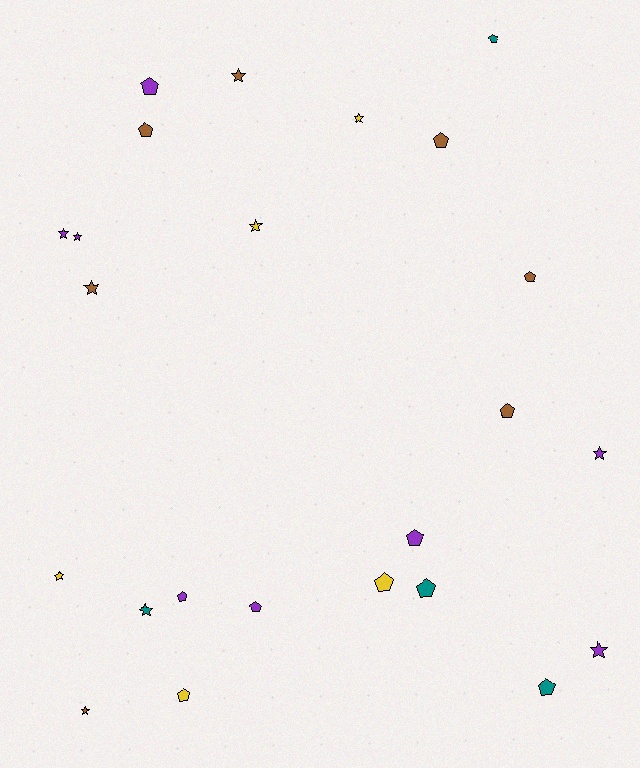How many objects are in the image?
There are 24 objects.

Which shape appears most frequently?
Pentagon, with 13 objects.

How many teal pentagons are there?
There are 3 teal pentagons.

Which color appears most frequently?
Purple, with 8 objects.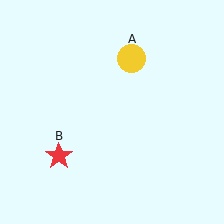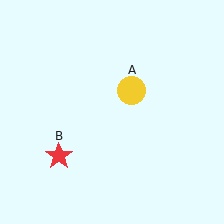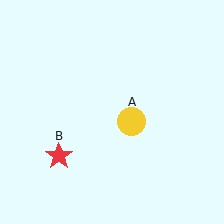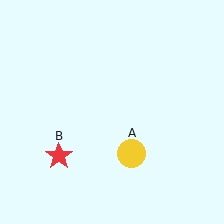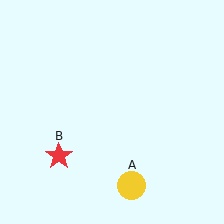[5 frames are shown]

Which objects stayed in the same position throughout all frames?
Red star (object B) remained stationary.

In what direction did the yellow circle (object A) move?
The yellow circle (object A) moved down.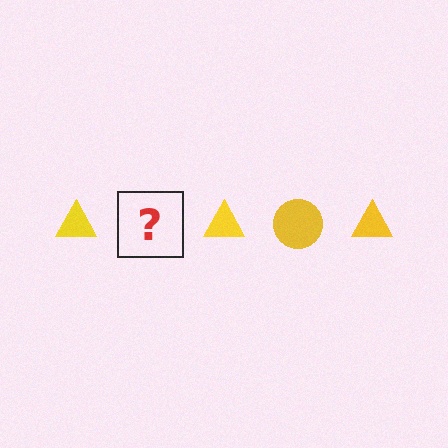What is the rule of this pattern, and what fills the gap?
The rule is that the pattern cycles through triangle, circle shapes in yellow. The gap should be filled with a yellow circle.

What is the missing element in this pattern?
The missing element is a yellow circle.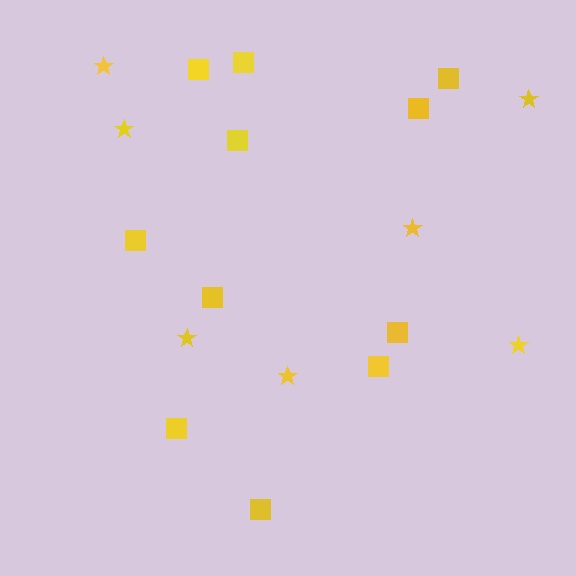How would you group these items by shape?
There are 2 groups: one group of squares (11) and one group of stars (7).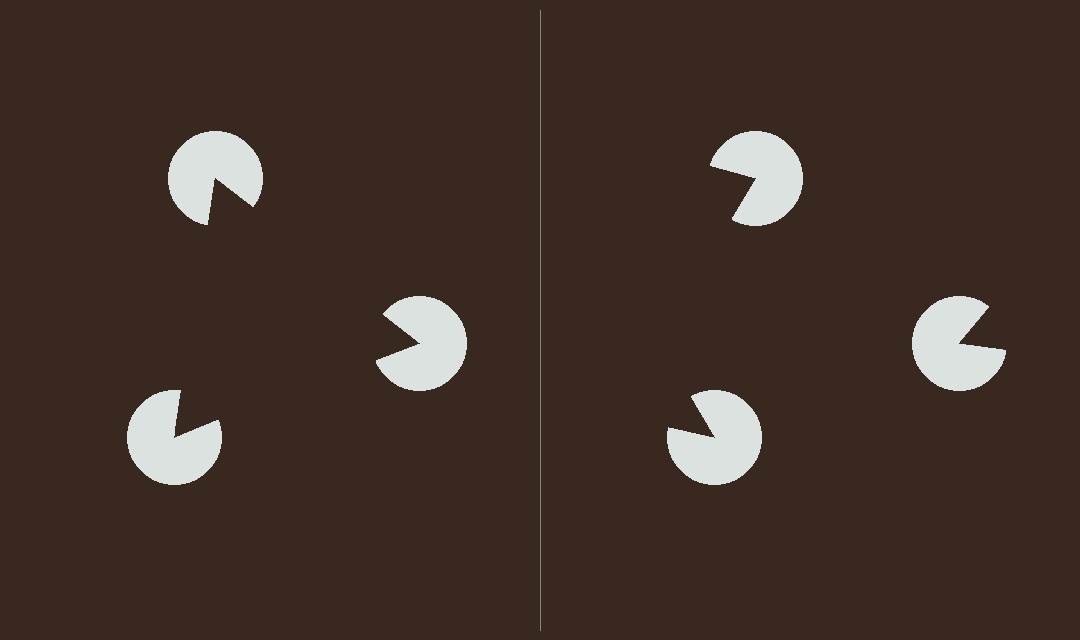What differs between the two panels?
The pac-man discs are positioned identically on both sides; only the wedge orientations differ. On the left they align to a triangle; on the right they are misaligned.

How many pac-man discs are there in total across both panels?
6 — 3 on each side.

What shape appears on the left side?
An illusory triangle.